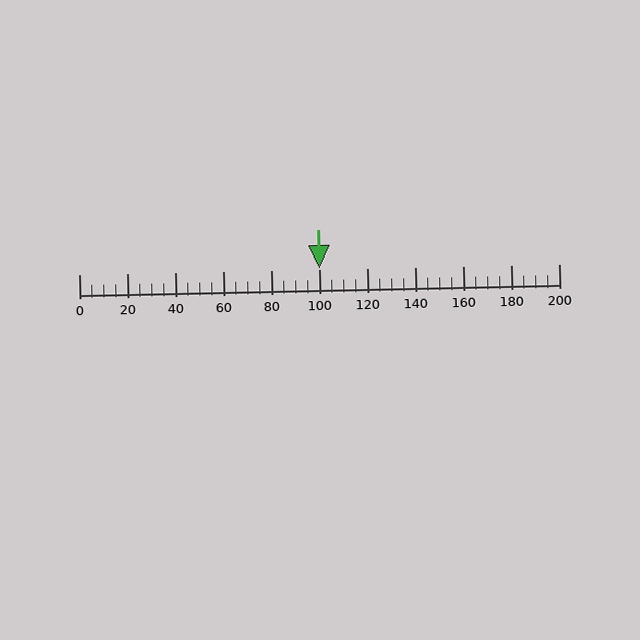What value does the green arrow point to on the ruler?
The green arrow points to approximately 100.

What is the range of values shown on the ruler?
The ruler shows values from 0 to 200.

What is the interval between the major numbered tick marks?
The major tick marks are spaced 20 units apart.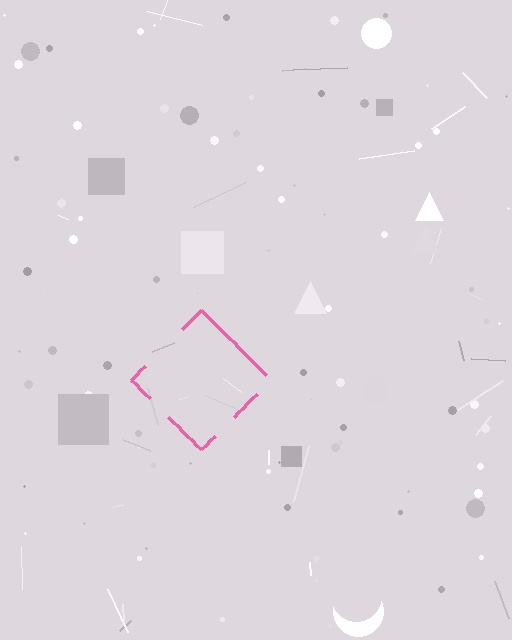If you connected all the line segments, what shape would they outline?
They would outline a diamond.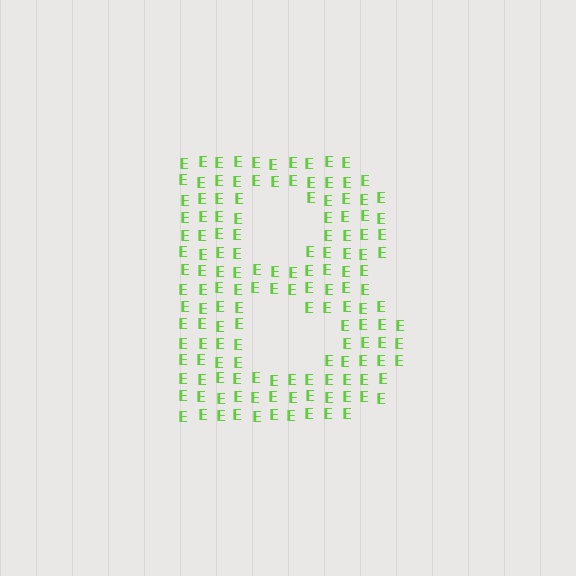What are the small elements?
The small elements are letter E's.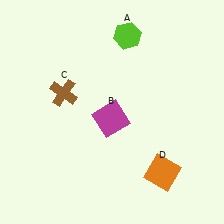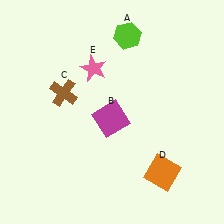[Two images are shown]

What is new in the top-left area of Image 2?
A pink star (E) was added in the top-left area of Image 2.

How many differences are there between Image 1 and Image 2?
There is 1 difference between the two images.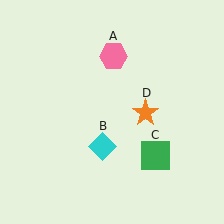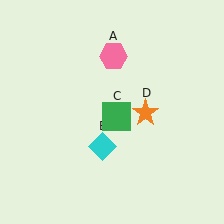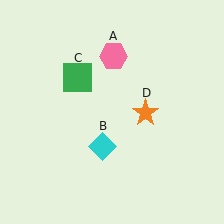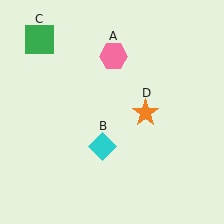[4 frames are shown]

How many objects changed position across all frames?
1 object changed position: green square (object C).